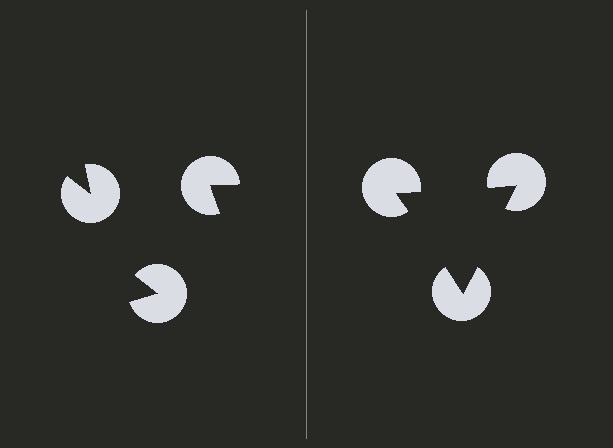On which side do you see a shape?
An illusory triangle appears on the right side. On the left side the wedge cuts are rotated, so no coherent shape forms.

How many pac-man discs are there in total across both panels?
6 — 3 on each side.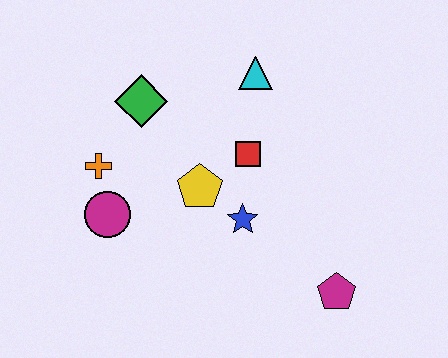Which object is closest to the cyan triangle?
The red square is closest to the cyan triangle.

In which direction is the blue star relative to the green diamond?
The blue star is below the green diamond.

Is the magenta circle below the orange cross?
Yes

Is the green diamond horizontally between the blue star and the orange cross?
Yes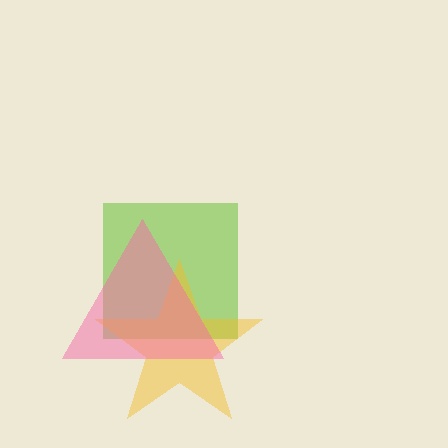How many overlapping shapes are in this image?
There are 3 overlapping shapes in the image.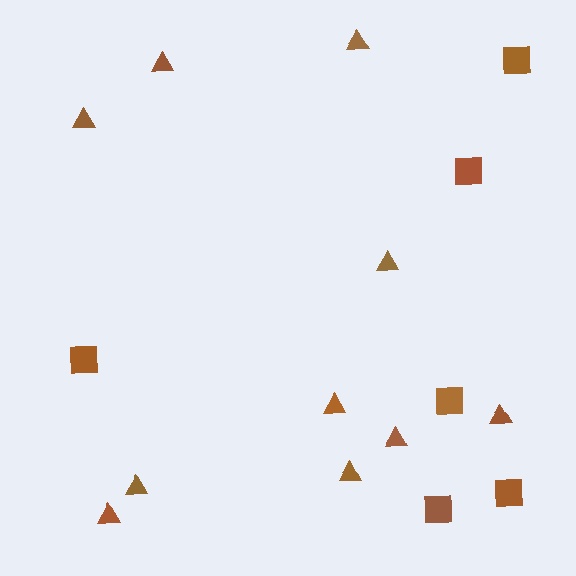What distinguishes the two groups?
There are 2 groups: one group of squares (6) and one group of triangles (10).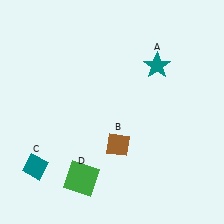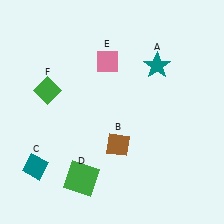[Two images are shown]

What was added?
A pink diamond (E), a green diamond (F) were added in Image 2.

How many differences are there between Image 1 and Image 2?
There are 2 differences between the two images.